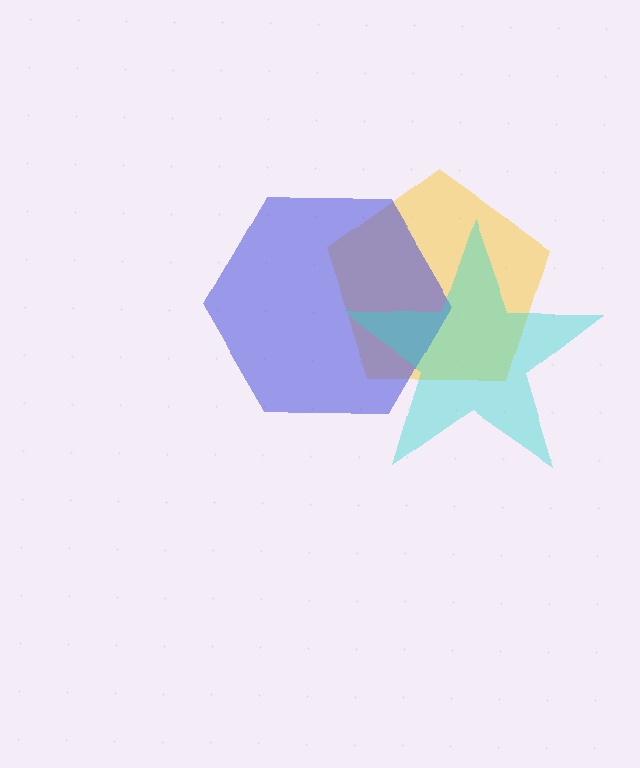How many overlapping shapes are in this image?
There are 3 overlapping shapes in the image.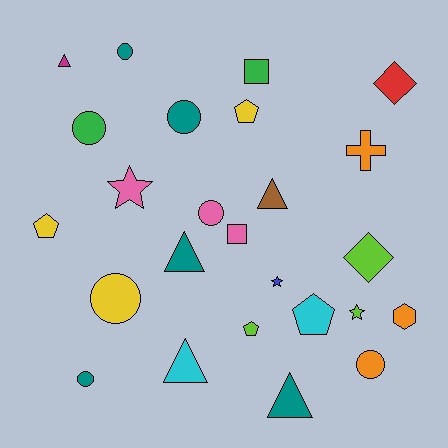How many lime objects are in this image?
There are 3 lime objects.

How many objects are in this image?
There are 25 objects.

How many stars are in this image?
There are 3 stars.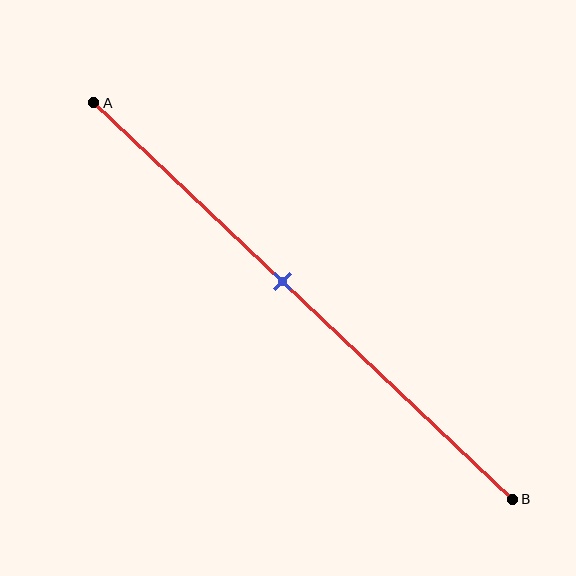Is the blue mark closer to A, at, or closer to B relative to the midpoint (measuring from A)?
The blue mark is closer to point A than the midpoint of segment AB.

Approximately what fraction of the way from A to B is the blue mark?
The blue mark is approximately 45% of the way from A to B.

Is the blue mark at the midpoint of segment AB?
No, the mark is at about 45% from A, not at the 50% midpoint.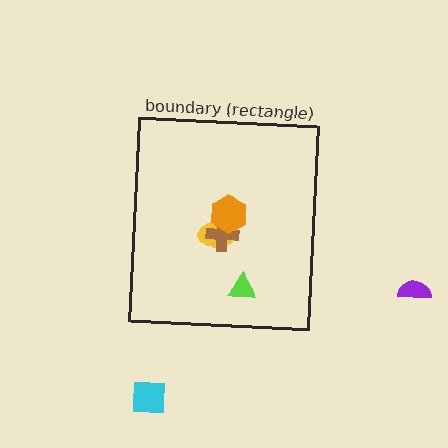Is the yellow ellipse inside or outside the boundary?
Inside.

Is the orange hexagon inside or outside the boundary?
Inside.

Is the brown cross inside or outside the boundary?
Inside.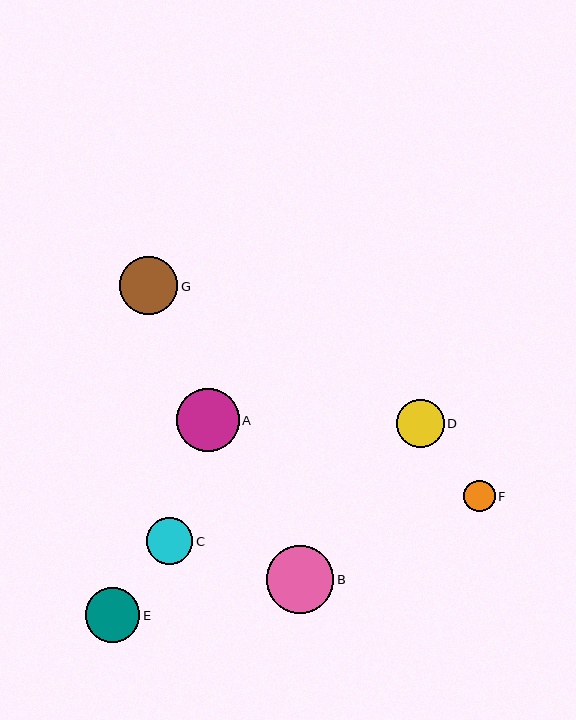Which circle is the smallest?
Circle F is the smallest with a size of approximately 31 pixels.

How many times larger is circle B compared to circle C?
Circle B is approximately 1.4 times the size of circle C.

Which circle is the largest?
Circle B is the largest with a size of approximately 68 pixels.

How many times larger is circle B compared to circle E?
Circle B is approximately 1.2 times the size of circle E.